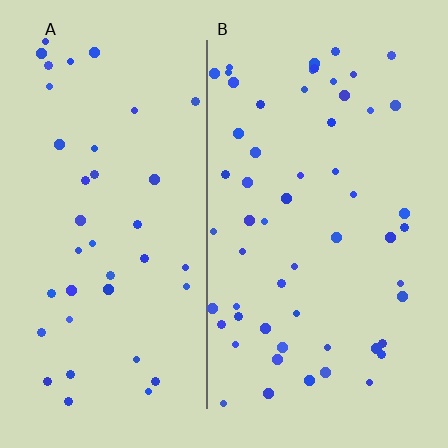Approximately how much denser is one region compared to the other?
Approximately 1.4× — region B over region A.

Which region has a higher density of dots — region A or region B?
B (the right).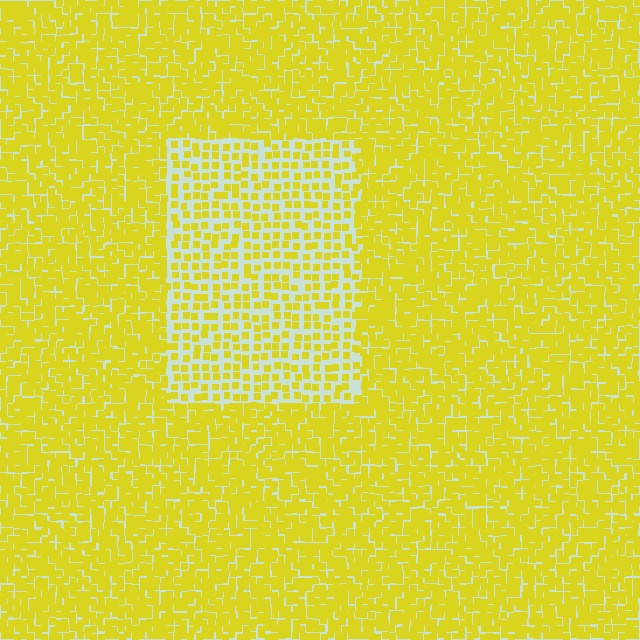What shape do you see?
I see a rectangle.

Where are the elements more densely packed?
The elements are more densely packed outside the rectangle boundary.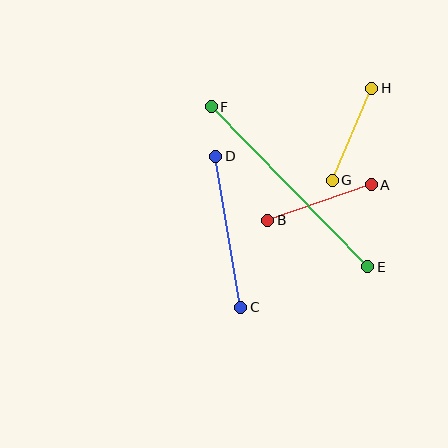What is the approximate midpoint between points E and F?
The midpoint is at approximately (289, 187) pixels.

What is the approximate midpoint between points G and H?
The midpoint is at approximately (352, 134) pixels.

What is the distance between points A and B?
The distance is approximately 109 pixels.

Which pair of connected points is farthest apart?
Points E and F are farthest apart.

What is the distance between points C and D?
The distance is approximately 153 pixels.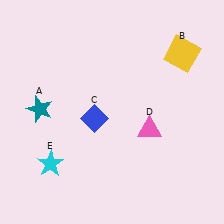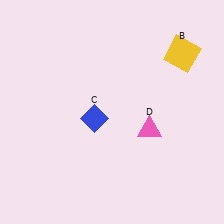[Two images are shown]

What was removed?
The teal star (A), the cyan star (E) were removed in Image 2.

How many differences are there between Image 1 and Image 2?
There are 2 differences between the two images.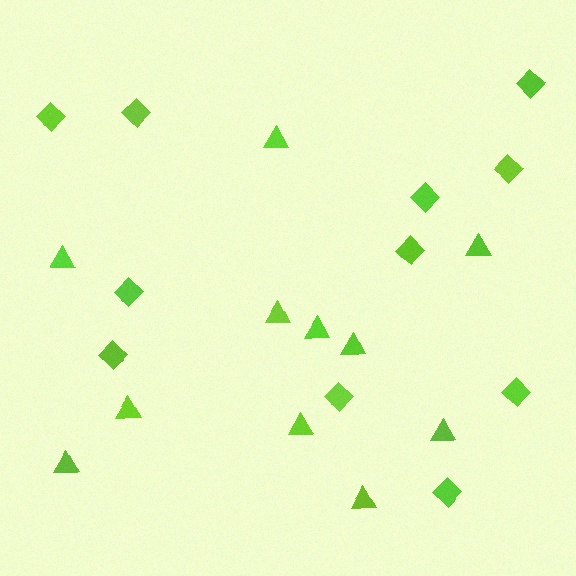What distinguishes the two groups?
There are 2 groups: one group of triangles (11) and one group of diamonds (11).